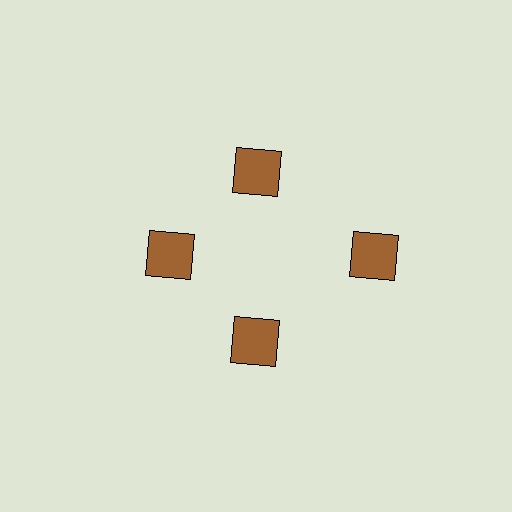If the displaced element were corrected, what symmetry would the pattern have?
It would have 4-fold rotational symmetry — the pattern would map onto itself every 90 degrees.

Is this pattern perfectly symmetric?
No. The 4 brown squares are arranged in a ring, but one element near the 3 o'clock position is pushed outward from the center, breaking the 4-fold rotational symmetry.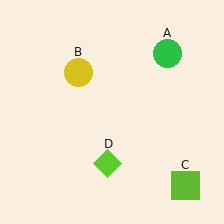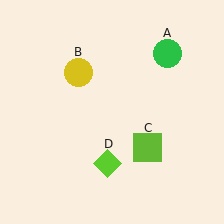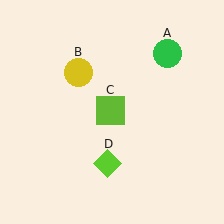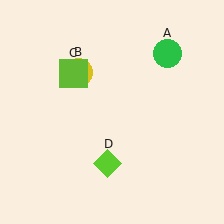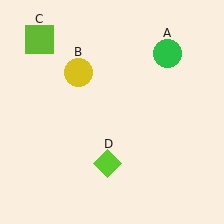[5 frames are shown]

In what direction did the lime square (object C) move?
The lime square (object C) moved up and to the left.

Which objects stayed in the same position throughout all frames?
Green circle (object A) and yellow circle (object B) and lime diamond (object D) remained stationary.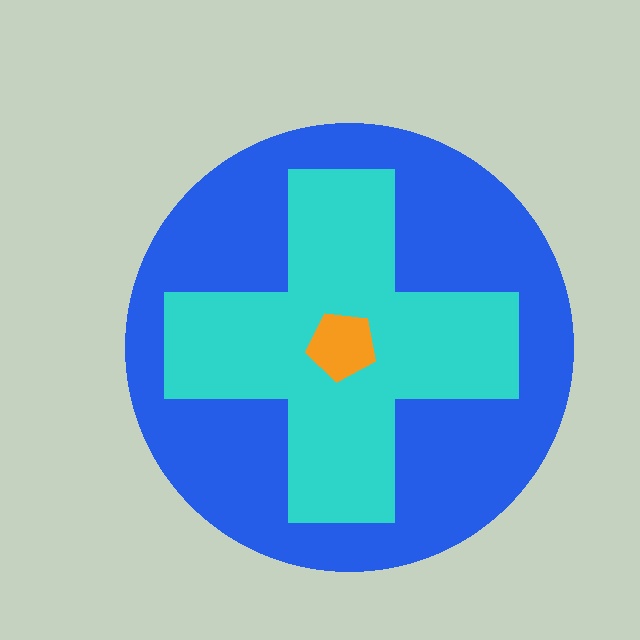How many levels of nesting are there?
3.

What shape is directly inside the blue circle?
The cyan cross.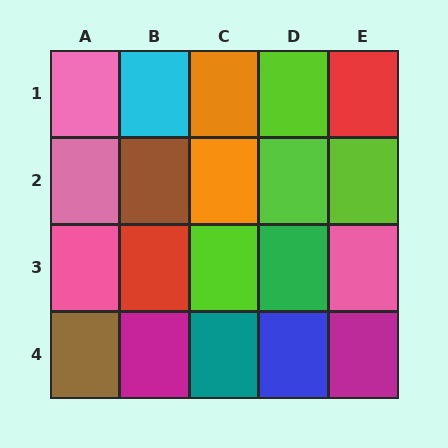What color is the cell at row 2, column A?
Pink.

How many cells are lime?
4 cells are lime.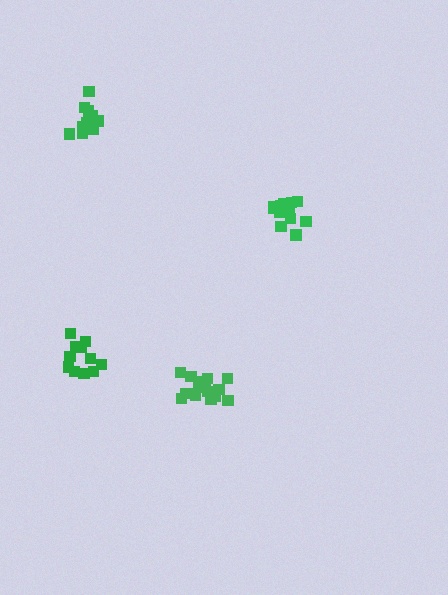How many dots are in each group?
Group 1: 11 dots, Group 2: 17 dots, Group 3: 12 dots, Group 4: 12 dots (52 total).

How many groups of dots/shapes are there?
There are 4 groups.